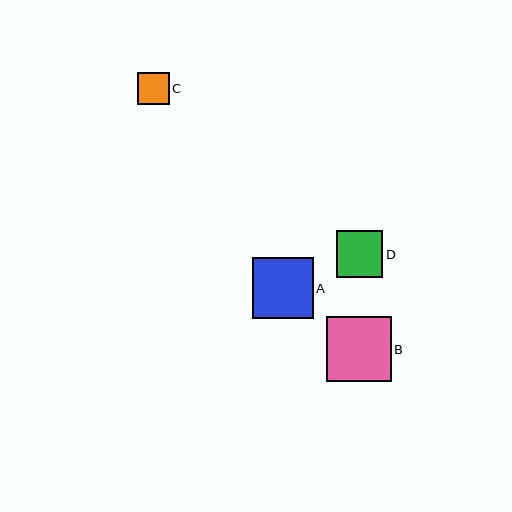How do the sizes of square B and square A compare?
Square B and square A are approximately the same size.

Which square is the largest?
Square B is the largest with a size of approximately 64 pixels.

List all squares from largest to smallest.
From largest to smallest: B, A, D, C.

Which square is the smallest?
Square C is the smallest with a size of approximately 32 pixels.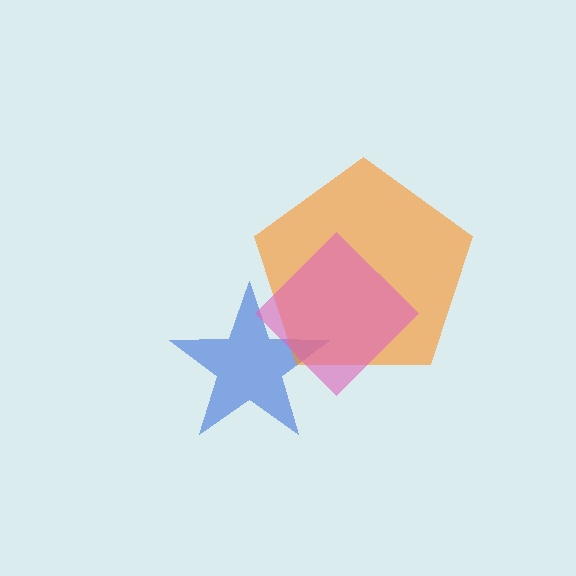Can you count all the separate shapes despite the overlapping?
Yes, there are 3 separate shapes.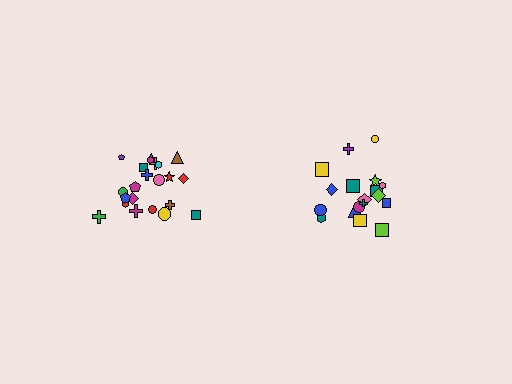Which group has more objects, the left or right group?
The left group.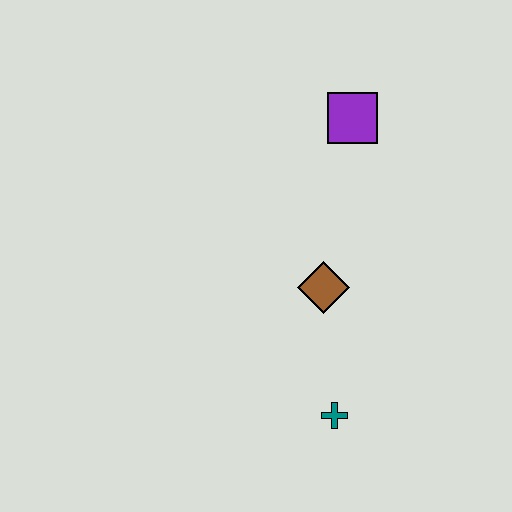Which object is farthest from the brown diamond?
The purple square is farthest from the brown diamond.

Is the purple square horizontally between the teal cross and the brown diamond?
No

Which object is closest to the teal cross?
The brown diamond is closest to the teal cross.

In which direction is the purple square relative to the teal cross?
The purple square is above the teal cross.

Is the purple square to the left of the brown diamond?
No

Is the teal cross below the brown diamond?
Yes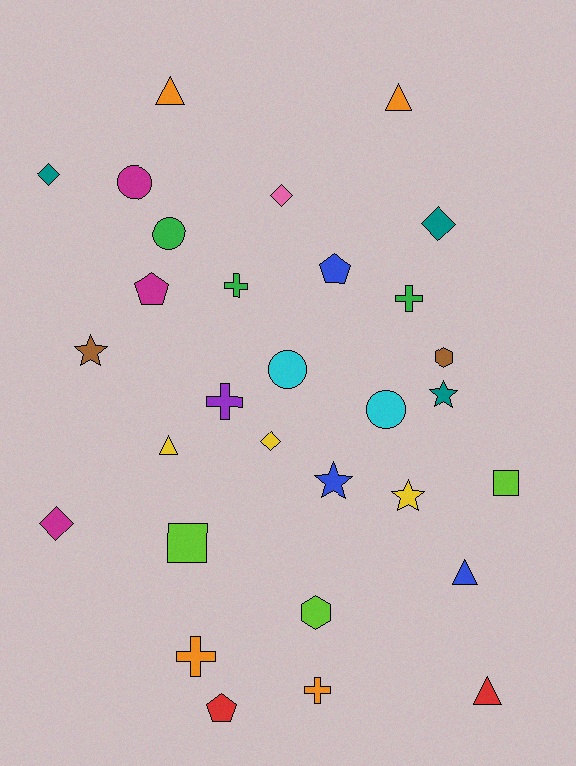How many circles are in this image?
There are 4 circles.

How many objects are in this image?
There are 30 objects.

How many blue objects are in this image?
There are 3 blue objects.